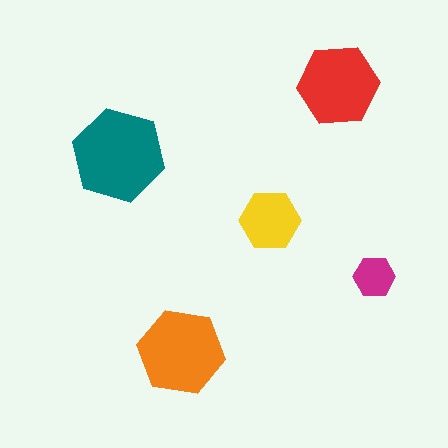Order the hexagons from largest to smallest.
the teal one, the orange one, the red one, the yellow one, the magenta one.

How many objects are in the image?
There are 5 objects in the image.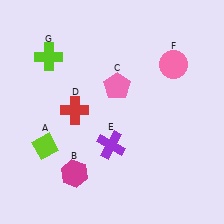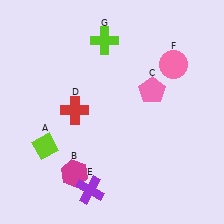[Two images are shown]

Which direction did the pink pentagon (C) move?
The pink pentagon (C) moved right.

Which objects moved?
The objects that moved are: the pink pentagon (C), the purple cross (E), the lime cross (G).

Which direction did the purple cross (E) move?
The purple cross (E) moved down.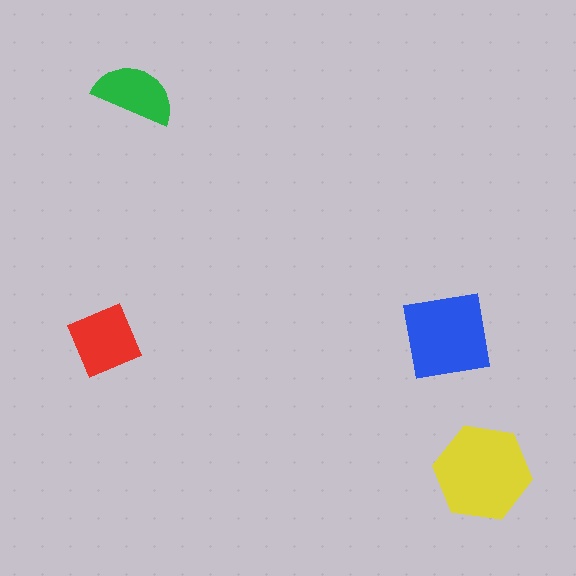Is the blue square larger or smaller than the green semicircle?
Larger.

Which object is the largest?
The yellow hexagon.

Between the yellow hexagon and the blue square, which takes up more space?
The yellow hexagon.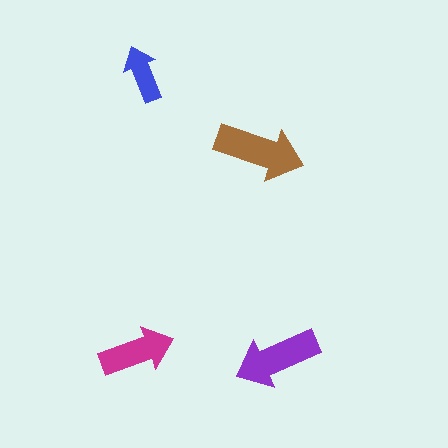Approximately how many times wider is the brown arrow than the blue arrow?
About 1.5 times wider.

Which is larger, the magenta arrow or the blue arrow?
The magenta one.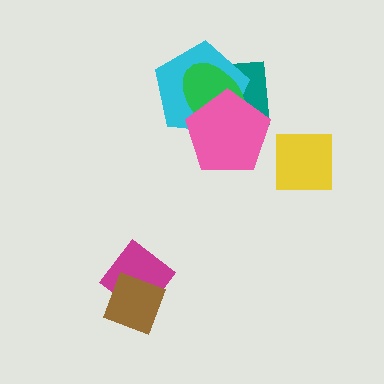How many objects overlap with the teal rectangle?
3 objects overlap with the teal rectangle.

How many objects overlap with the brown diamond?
1 object overlaps with the brown diamond.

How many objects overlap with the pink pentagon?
3 objects overlap with the pink pentagon.